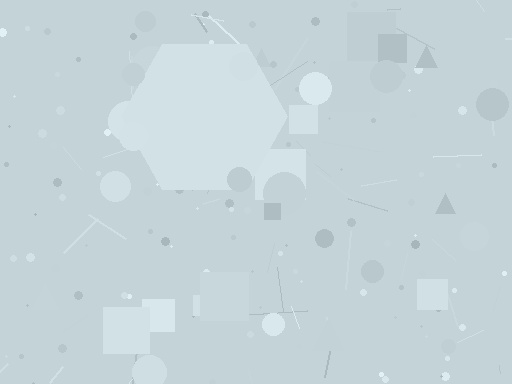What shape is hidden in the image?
A hexagon is hidden in the image.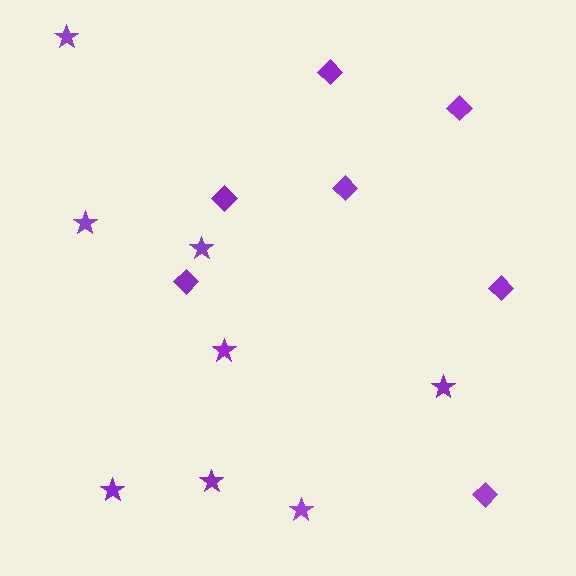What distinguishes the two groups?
There are 2 groups: one group of diamonds (7) and one group of stars (8).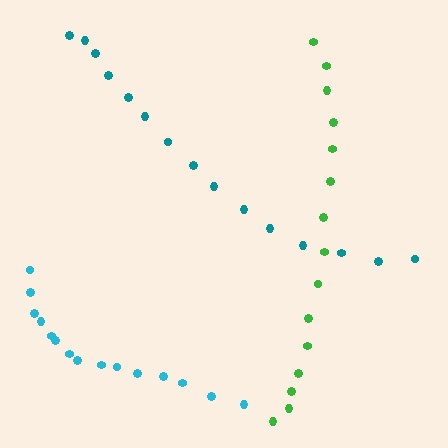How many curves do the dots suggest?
There are 3 distinct paths.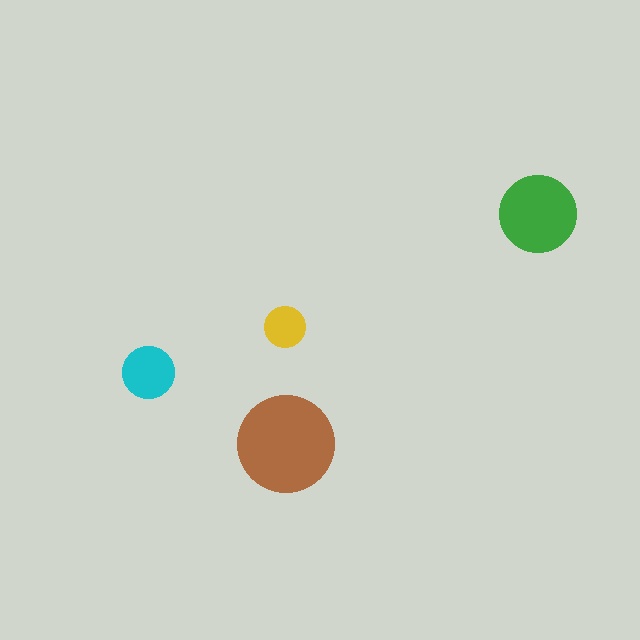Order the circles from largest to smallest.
the brown one, the green one, the cyan one, the yellow one.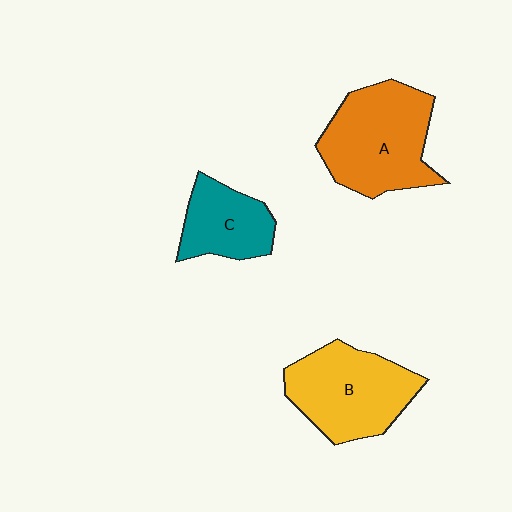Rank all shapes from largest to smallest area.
From largest to smallest: A (orange), B (yellow), C (teal).